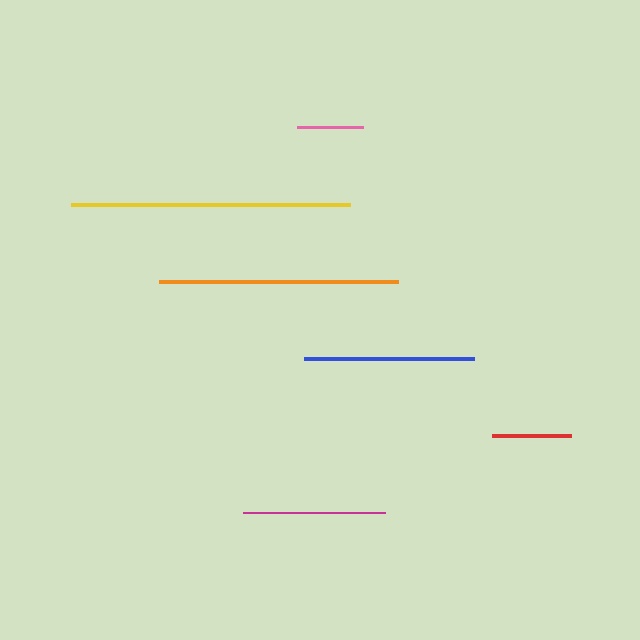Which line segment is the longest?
The yellow line is the longest at approximately 279 pixels.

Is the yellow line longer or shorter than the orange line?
The yellow line is longer than the orange line.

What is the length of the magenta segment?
The magenta segment is approximately 142 pixels long.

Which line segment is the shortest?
The pink line is the shortest at approximately 66 pixels.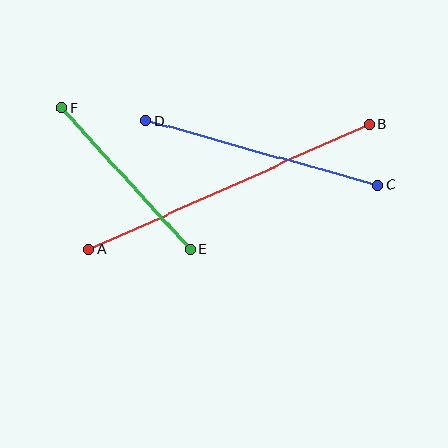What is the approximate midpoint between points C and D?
The midpoint is at approximately (262, 153) pixels.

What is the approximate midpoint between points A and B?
The midpoint is at approximately (229, 187) pixels.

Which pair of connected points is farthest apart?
Points A and B are farthest apart.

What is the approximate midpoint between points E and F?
The midpoint is at approximately (126, 179) pixels.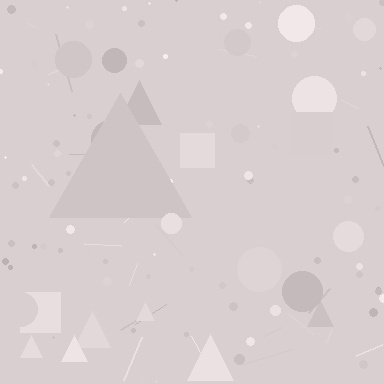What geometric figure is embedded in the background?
A triangle is embedded in the background.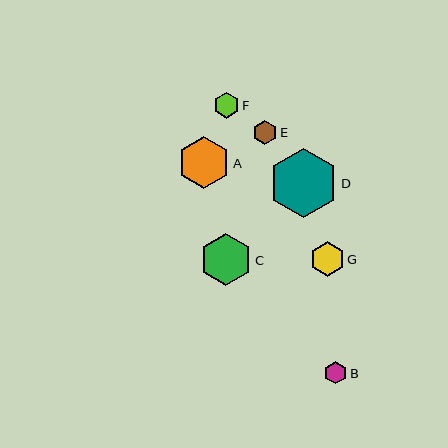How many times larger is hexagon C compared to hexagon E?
Hexagon C is approximately 2.2 times the size of hexagon E.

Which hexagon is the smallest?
Hexagon B is the smallest with a size of approximately 22 pixels.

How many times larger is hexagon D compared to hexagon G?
Hexagon D is approximately 2.0 times the size of hexagon G.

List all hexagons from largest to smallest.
From largest to smallest: D, A, C, G, F, E, B.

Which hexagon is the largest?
Hexagon D is the largest with a size of approximately 69 pixels.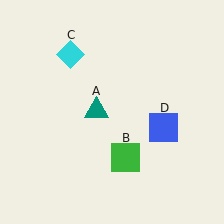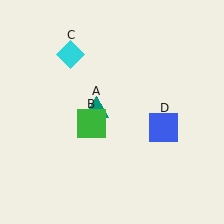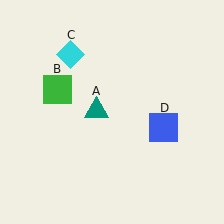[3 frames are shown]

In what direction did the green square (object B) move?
The green square (object B) moved up and to the left.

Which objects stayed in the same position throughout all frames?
Teal triangle (object A) and cyan diamond (object C) and blue square (object D) remained stationary.